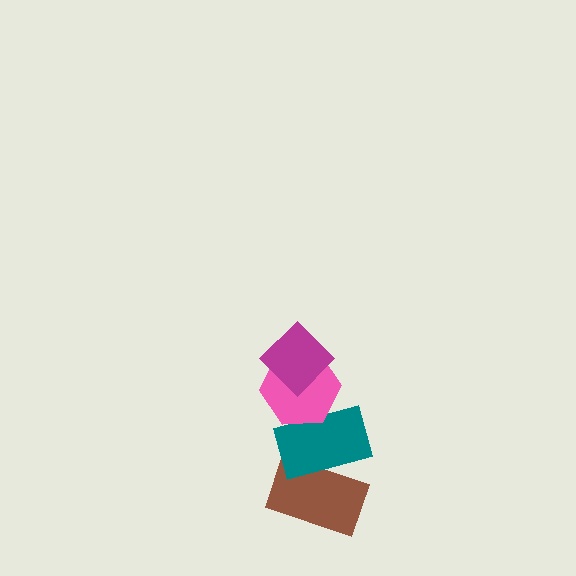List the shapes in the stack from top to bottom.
From top to bottom: the magenta diamond, the pink hexagon, the teal rectangle, the brown rectangle.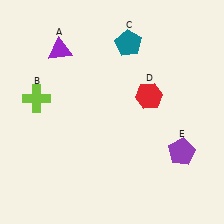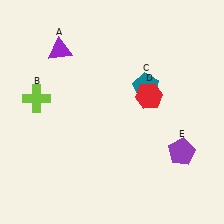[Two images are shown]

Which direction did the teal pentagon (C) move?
The teal pentagon (C) moved down.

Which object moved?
The teal pentagon (C) moved down.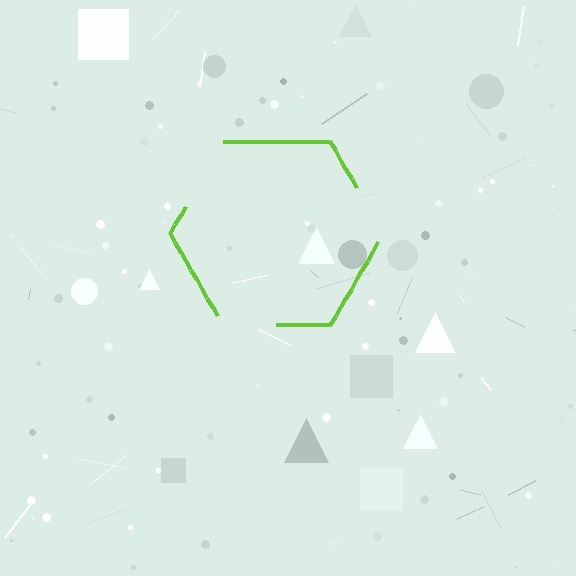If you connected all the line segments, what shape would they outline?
They would outline a hexagon.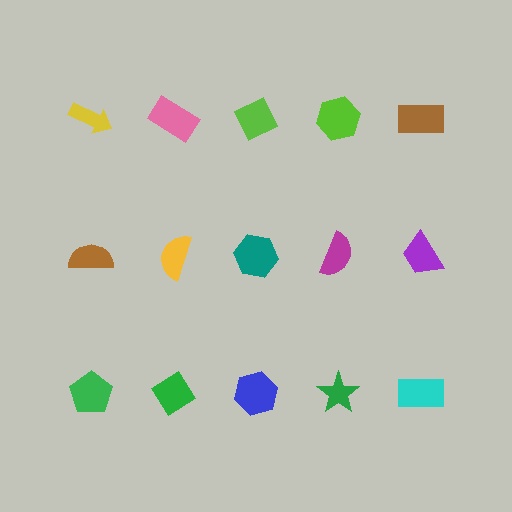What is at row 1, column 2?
A pink rectangle.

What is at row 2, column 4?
A magenta semicircle.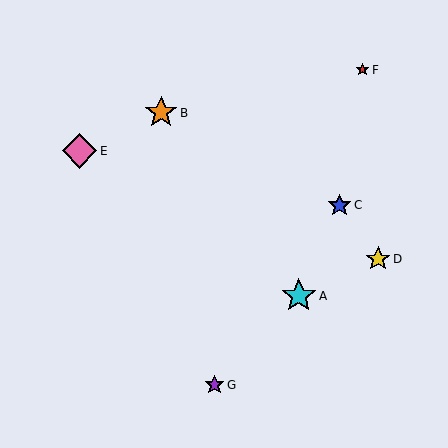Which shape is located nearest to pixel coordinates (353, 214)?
The blue star (labeled C) at (339, 205) is nearest to that location.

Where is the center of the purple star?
The center of the purple star is at (214, 385).